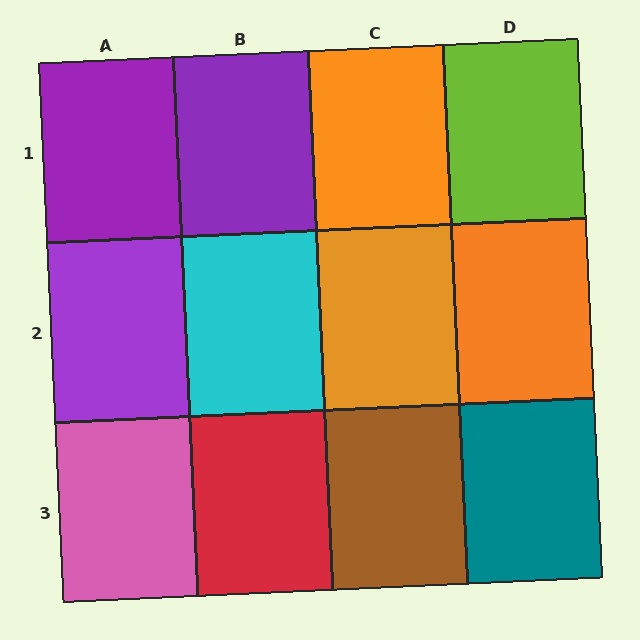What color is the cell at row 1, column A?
Purple.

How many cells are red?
1 cell is red.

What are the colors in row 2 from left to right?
Purple, cyan, orange, orange.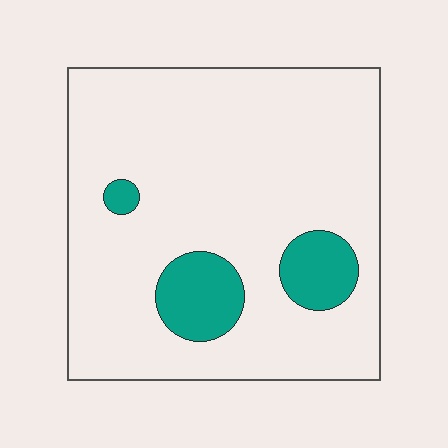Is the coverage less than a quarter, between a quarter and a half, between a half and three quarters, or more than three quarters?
Less than a quarter.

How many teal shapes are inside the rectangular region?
3.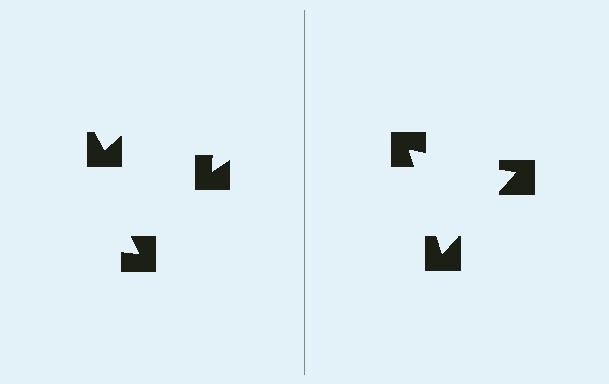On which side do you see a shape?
An illusory triangle appears on the right side. On the left side the wedge cuts are rotated, so no coherent shape forms.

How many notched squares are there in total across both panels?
6 — 3 on each side.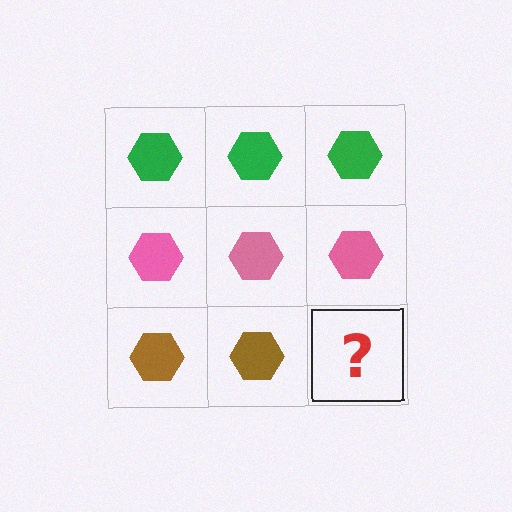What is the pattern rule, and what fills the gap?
The rule is that each row has a consistent color. The gap should be filled with a brown hexagon.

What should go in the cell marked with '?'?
The missing cell should contain a brown hexagon.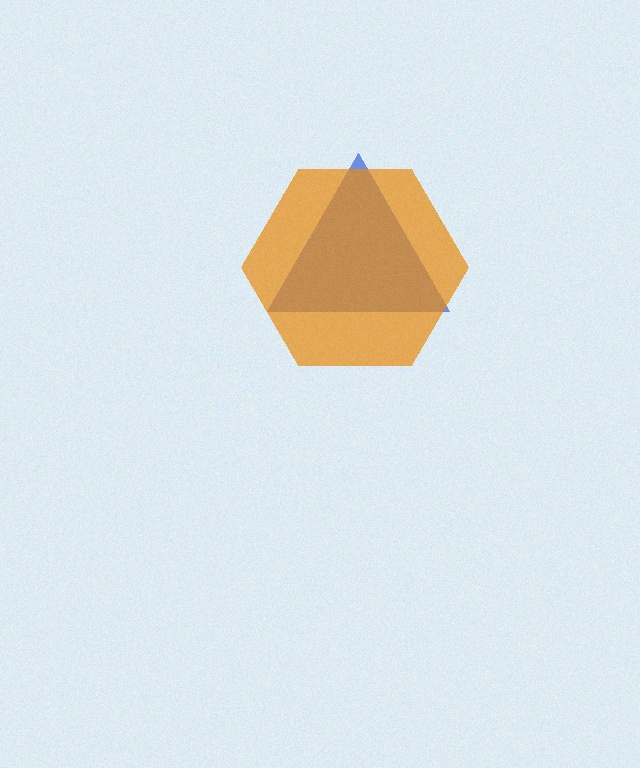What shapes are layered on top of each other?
The layered shapes are: a blue triangle, an orange hexagon.